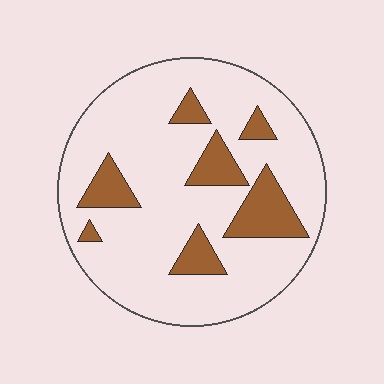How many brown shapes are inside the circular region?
7.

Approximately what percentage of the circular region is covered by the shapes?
Approximately 20%.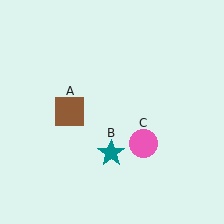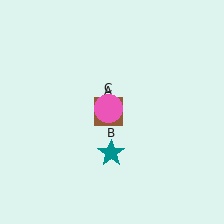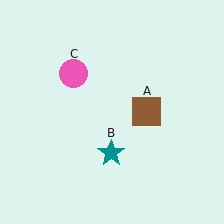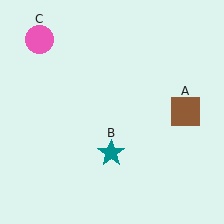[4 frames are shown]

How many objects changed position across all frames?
2 objects changed position: brown square (object A), pink circle (object C).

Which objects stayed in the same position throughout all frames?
Teal star (object B) remained stationary.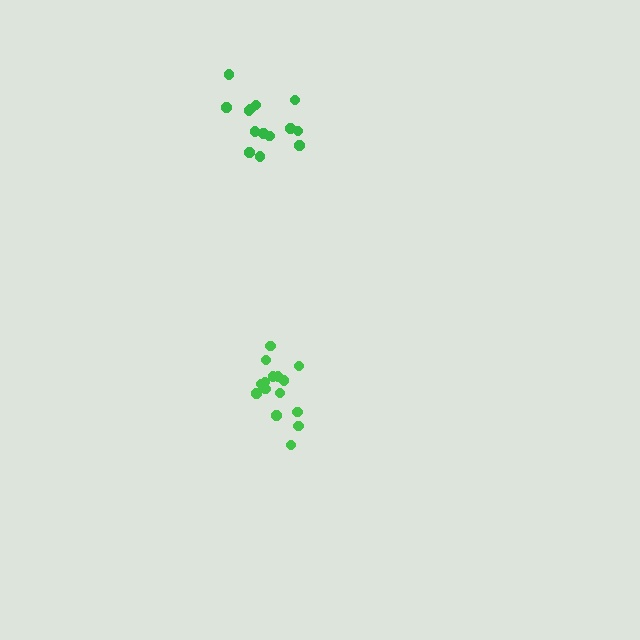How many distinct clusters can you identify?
There are 2 distinct clusters.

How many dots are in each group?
Group 1: 15 dots, Group 2: 14 dots (29 total).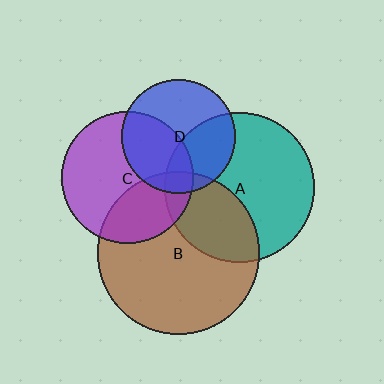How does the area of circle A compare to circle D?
Approximately 1.7 times.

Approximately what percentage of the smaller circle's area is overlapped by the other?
Approximately 40%.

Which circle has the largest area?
Circle B (brown).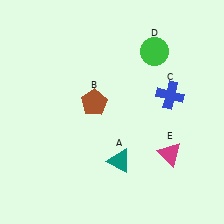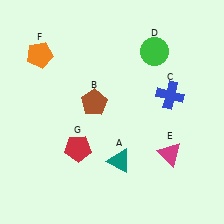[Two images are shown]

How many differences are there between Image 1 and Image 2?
There are 2 differences between the two images.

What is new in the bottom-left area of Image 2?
A red pentagon (G) was added in the bottom-left area of Image 2.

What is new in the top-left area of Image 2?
An orange pentagon (F) was added in the top-left area of Image 2.